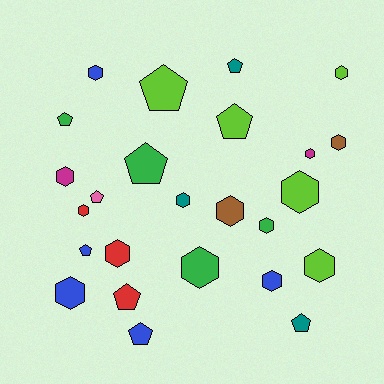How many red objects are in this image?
There are 3 red objects.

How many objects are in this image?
There are 25 objects.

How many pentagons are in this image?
There are 10 pentagons.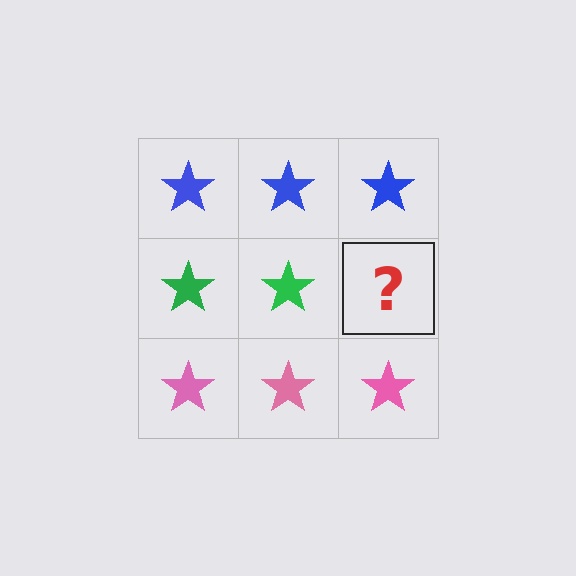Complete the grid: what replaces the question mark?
The question mark should be replaced with a green star.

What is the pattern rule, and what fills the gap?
The rule is that each row has a consistent color. The gap should be filled with a green star.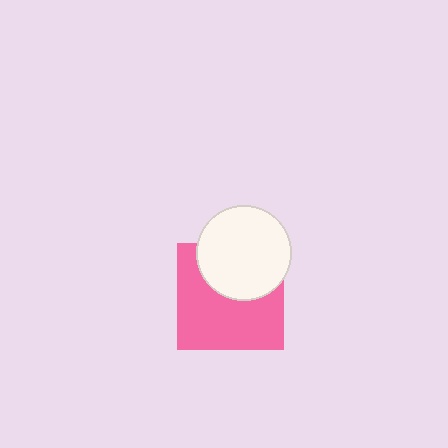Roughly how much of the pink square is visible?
About half of it is visible (roughly 62%).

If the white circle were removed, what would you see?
You would see the complete pink square.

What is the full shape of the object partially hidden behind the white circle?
The partially hidden object is a pink square.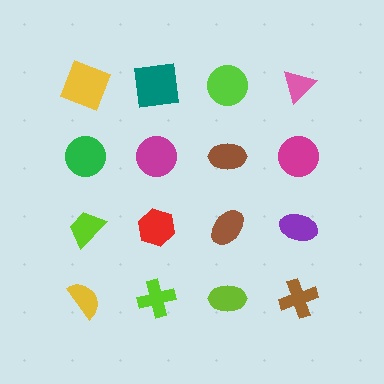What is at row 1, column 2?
A teal square.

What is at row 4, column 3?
A lime ellipse.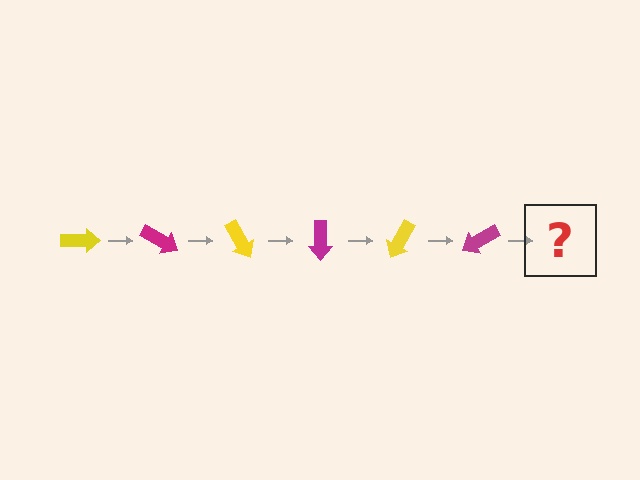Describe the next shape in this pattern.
It should be a yellow arrow, rotated 180 degrees from the start.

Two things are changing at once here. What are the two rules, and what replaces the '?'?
The two rules are that it rotates 30 degrees each step and the color cycles through yellow and magenta. The '?' should be a yellow arrow, rotated 180 degrees from the start.